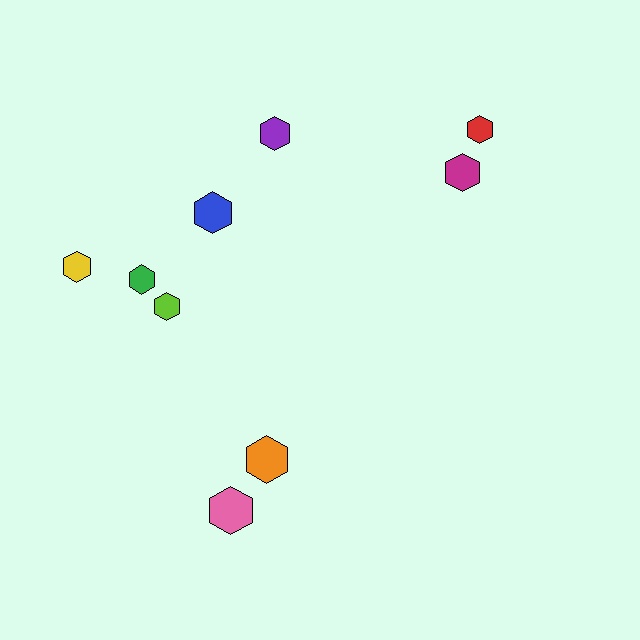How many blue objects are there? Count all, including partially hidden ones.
There is 1 blue object.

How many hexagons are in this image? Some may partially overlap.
There are 9 hexagons.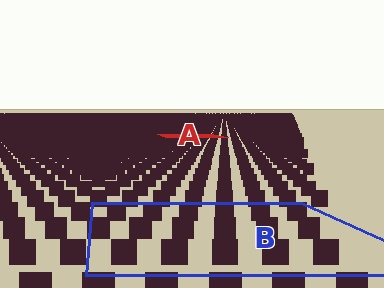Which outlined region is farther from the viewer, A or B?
Region A is farther from the viewer — the texture elements inside it appear smaller and more densely packed.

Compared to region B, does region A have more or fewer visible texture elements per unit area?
Region A has more texture elements per unit area — they are packed more densely because it is farther away.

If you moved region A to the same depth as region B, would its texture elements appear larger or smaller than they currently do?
They would appear larger. At a closer depth, the same texture elements are projected at a bigger on-screen size.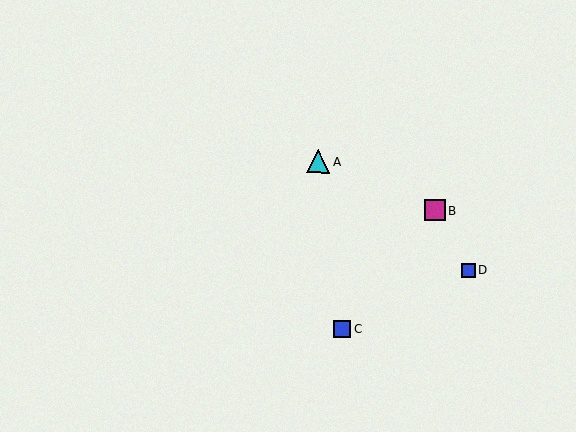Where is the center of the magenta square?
The center of the magenta square is at (435, 210).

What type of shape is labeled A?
Shape A is a cyan triangle.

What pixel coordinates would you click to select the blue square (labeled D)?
Click at (469, 270) to select the blue square D.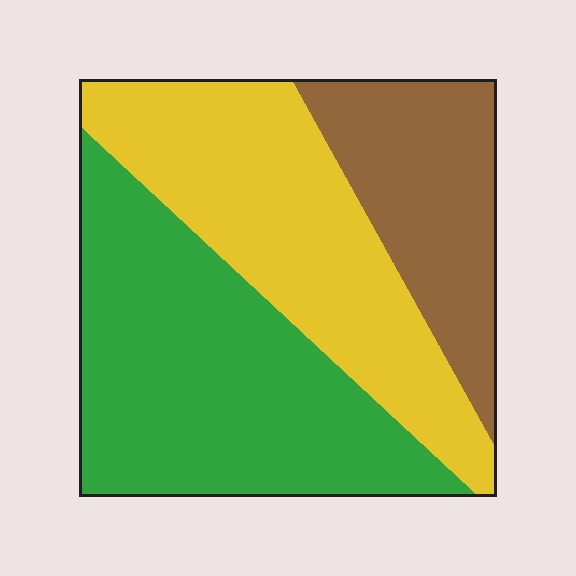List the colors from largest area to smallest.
From largest to smallest: green, yellow, brown.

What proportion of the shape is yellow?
Yellow covers roughly 35% of the shape.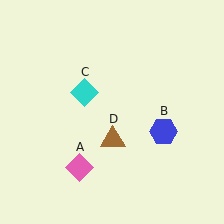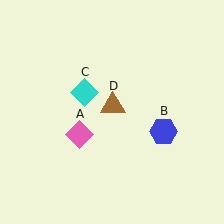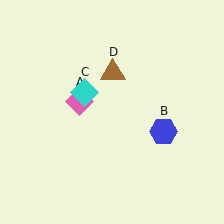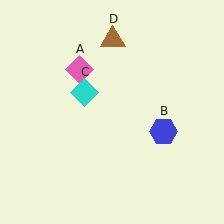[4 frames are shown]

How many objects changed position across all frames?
2 objects changed position: pink diamond (object A), brown triangle (object D).